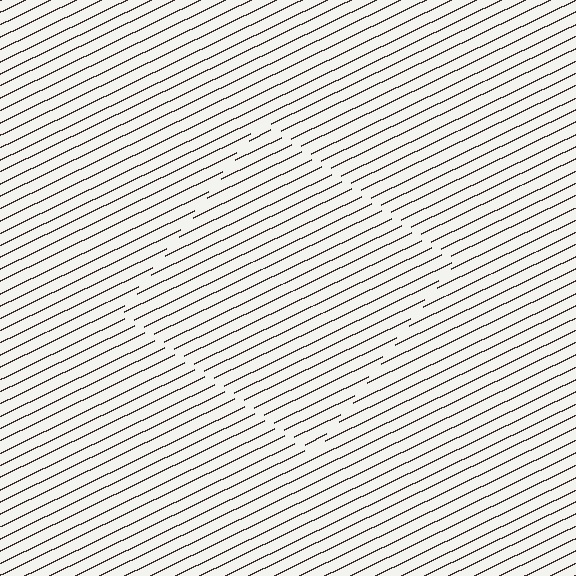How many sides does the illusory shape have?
4 sides — the line-ends trace a square.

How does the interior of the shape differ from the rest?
The interior of the shape contains the same grating, shifted by half a period — the contour is defined by the phase discontinuity where line-ends from the inner and outer gratings abut.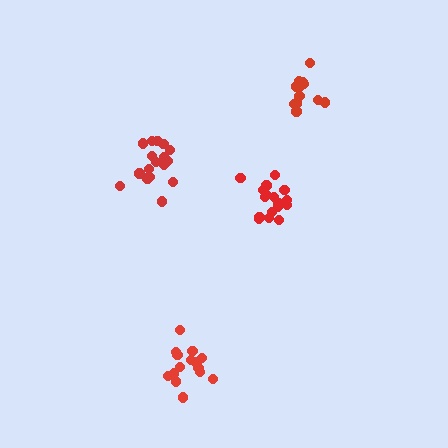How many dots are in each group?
Group 1: 15 dots, Group 2: 17 dots, Group 3: 12 dots, Group 4: 17 dots (61 total).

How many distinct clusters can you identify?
There are 4 distinct clusters.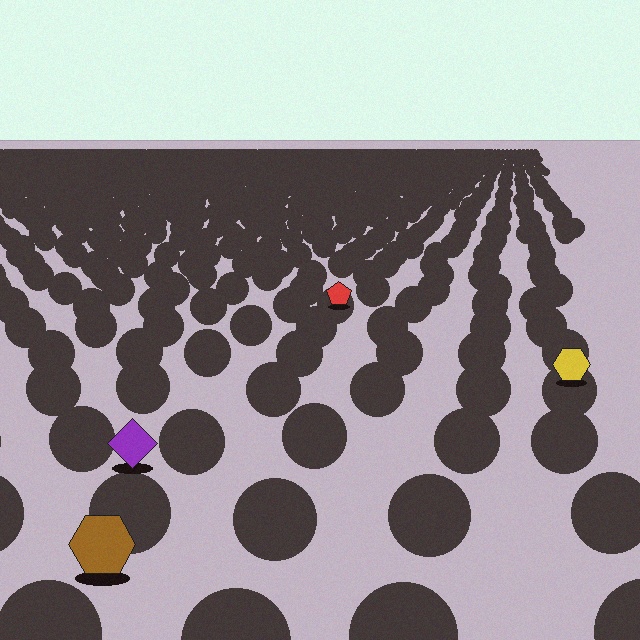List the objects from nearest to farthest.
From nearest to farthest: the brown hexagon, the purple diamond, the yellow hexagon, the red pentagon.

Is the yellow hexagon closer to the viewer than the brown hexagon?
No. The brown hexagon is closer — you can tell from the texture gradient: the ground texture is coarser near it.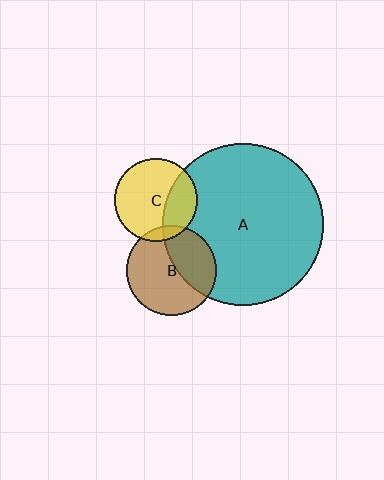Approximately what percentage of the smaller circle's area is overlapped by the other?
Approximately 10%.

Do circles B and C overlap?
Yes.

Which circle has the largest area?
Circle A (teal).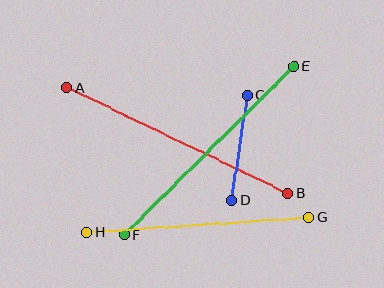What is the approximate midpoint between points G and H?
The midpoint is at approximately (198, 225) pixels.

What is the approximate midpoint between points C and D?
The midpoint is at approximately (240, 148) pixels.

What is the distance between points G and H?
The distance is approximately 222 pixels.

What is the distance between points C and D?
The distance is approximately 106 pixels.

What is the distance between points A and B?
The distance is approximately 245 pixels.